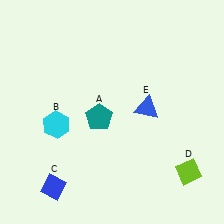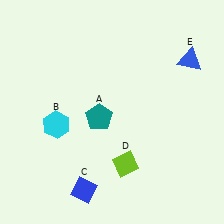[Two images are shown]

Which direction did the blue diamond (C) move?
The blue diamond (C) moved right.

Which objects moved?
The objects that moved are: the blue diamond (C), the lime diamond (D), the blue triangle (E).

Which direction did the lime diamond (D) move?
The lime diamond (D) moved left.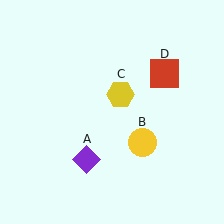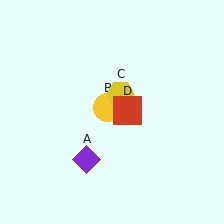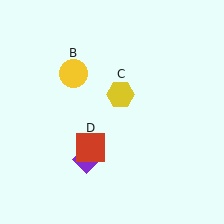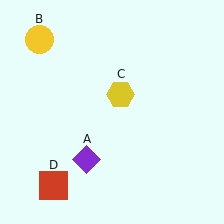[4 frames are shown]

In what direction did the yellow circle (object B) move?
The yellow circle (object B) moved up and to the left.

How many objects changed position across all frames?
2 objects changed position: yellow circle (object B), red square (object D).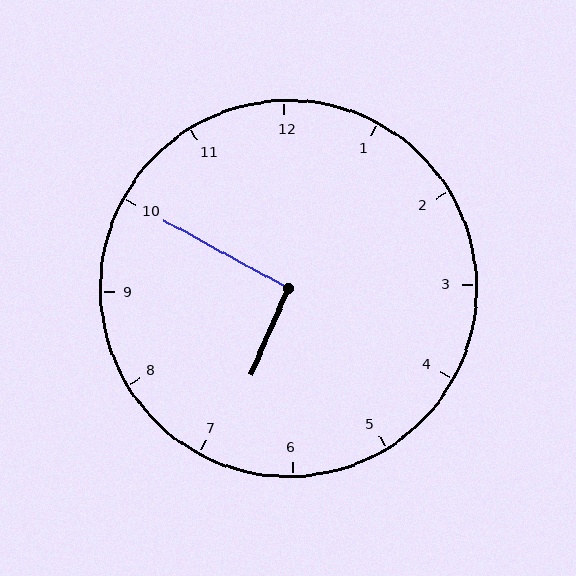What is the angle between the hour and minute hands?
Approximately 95 degrees.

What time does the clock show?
6:50.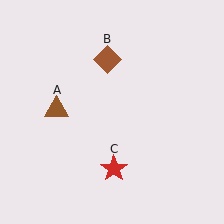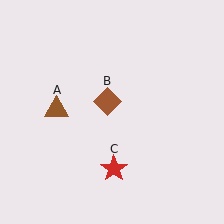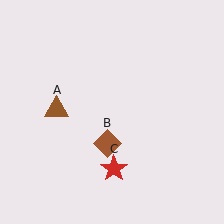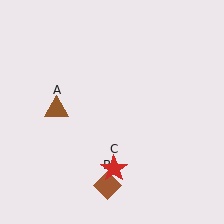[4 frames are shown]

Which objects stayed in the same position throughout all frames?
Brown triangle (object A) and red star (object C) remained stationary.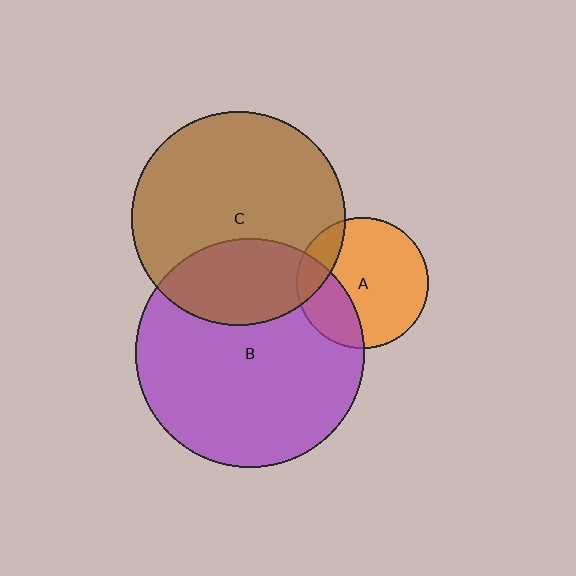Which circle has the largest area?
Circle B (purple).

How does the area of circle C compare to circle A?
Approximately 2.7 times.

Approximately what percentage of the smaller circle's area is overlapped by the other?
Approximately 30%.